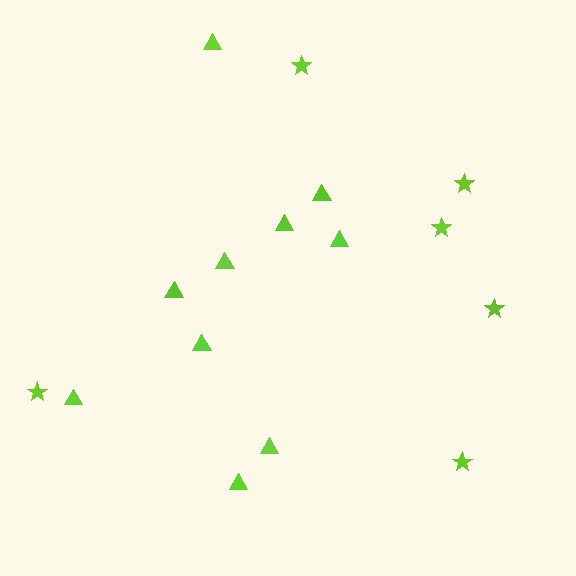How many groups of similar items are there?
There are 2 groups: one group of stars (6) and one group of triangles (10).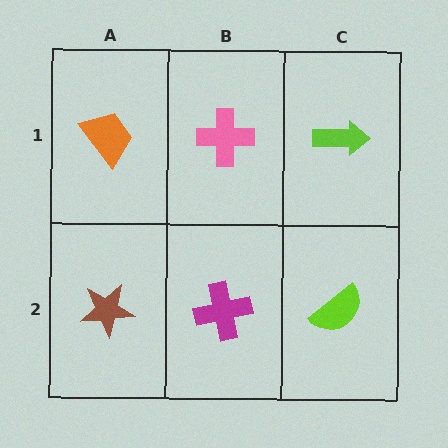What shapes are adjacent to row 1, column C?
A lime semicircle (row 2, column C), a pink cross (row 1, column B).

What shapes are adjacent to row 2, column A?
An orange trapezoid (row 1, column A), a magenta cross (row 2, column B).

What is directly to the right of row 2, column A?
A magenta cross.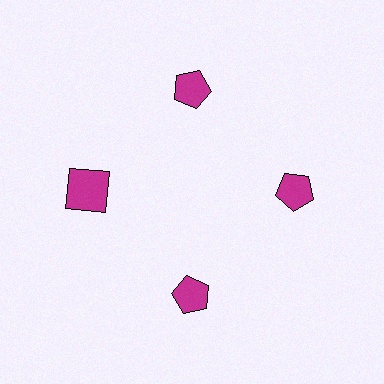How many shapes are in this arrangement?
There are 4 shapes arranged in a ring pattern.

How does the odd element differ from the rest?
It has a different shape: square instead of pentagon.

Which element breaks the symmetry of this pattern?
The magenta square at roughly the 9 o'clock position breaks the symmetry. All other shapes are magenta pentagons.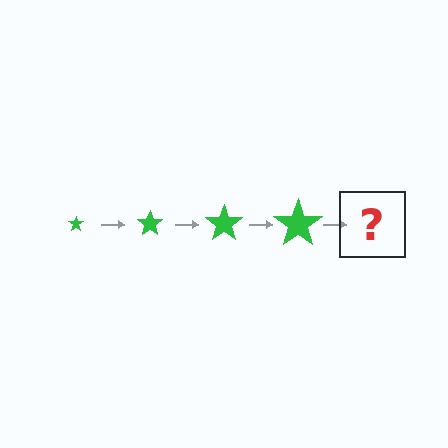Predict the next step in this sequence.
The next step is a green star, larger than the previous one.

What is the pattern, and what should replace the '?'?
The pattern is that the star gets progressively larger each step. The '?' should be a green star, larger than the previous one.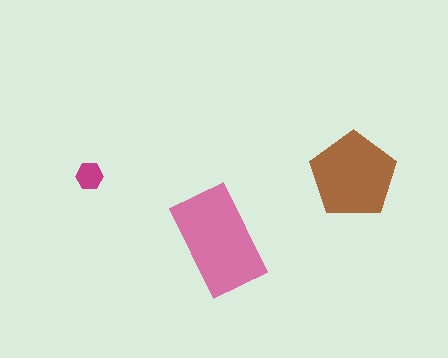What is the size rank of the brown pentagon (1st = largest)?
2nd.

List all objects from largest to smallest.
The pink rectangle, the brown pentagon, the magenta hexagon.